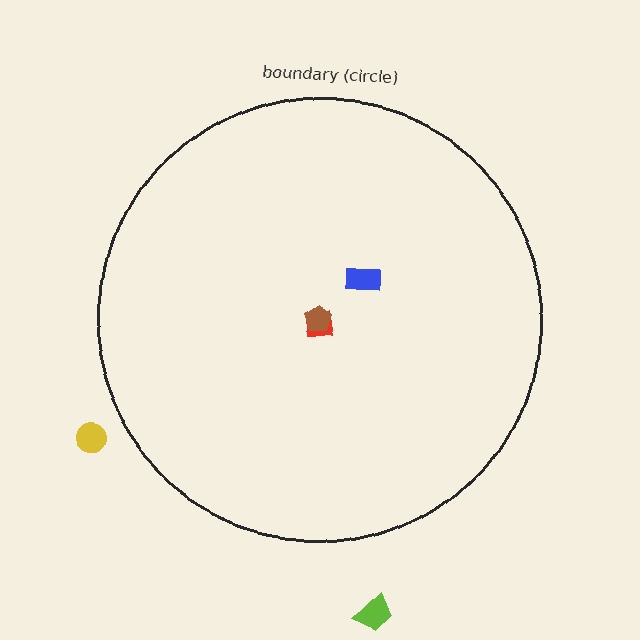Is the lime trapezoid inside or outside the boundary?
Outside.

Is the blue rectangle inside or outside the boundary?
Inside.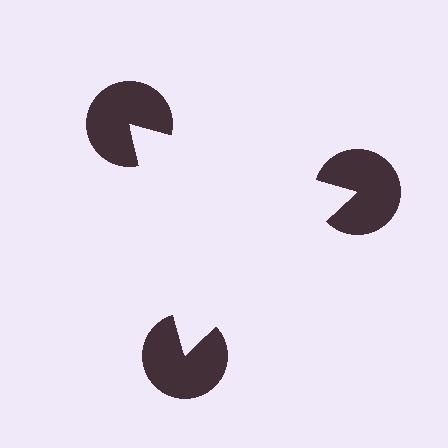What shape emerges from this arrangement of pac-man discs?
An illusory triangle — its edges are inferred from the aligned wedge cuts in the pac-man discs, not physically drawn.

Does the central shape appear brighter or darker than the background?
It typically appears slightly brighter than the background, even though no actual brightness change is drawn.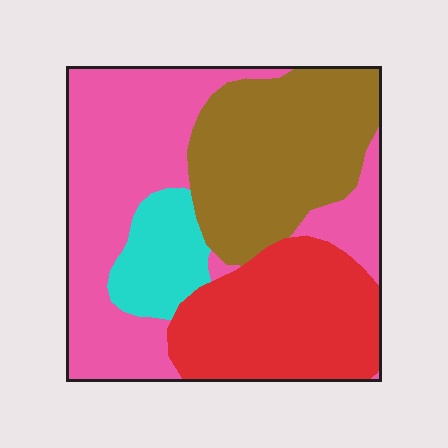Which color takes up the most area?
Pink, at roughly 40%.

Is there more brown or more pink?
Pink.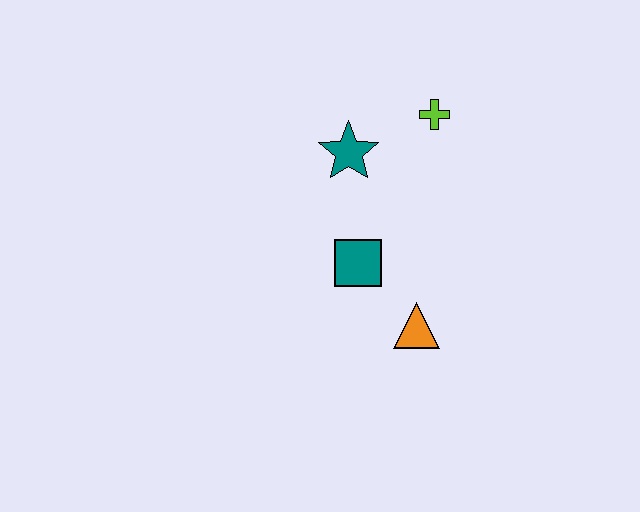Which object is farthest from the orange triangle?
The lime cross is farthest from the orange triangle.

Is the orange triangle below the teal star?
Yes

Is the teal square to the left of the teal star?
No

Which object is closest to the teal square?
The orange triangle is closest to the teal square.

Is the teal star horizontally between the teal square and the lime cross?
No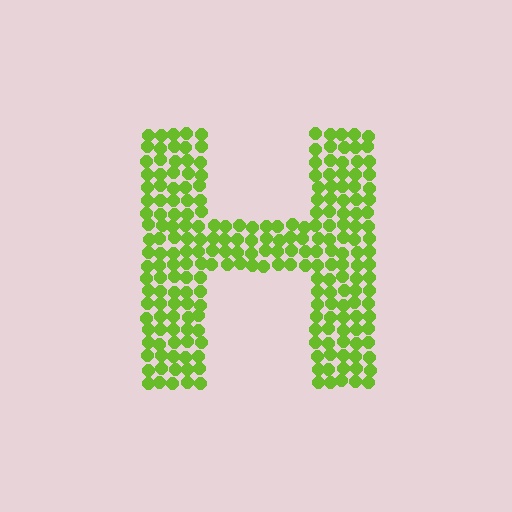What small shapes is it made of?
It is made of small circles.